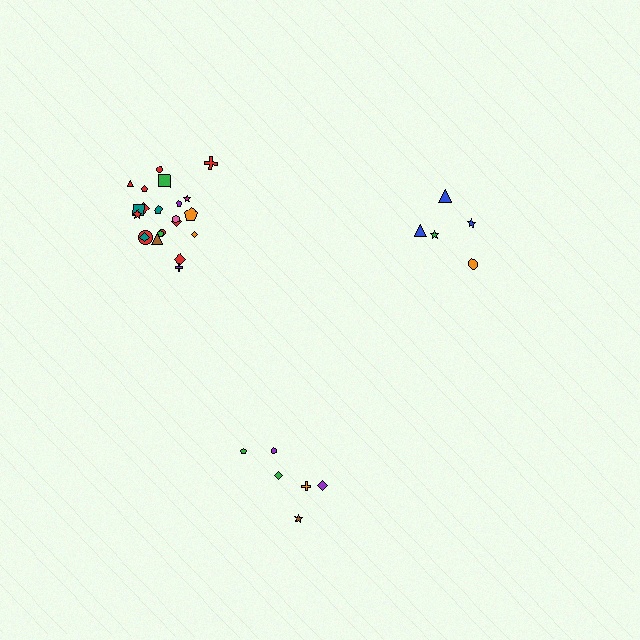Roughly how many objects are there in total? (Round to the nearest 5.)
Roughly 35 objects in total.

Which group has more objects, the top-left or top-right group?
The top-left group.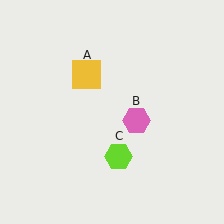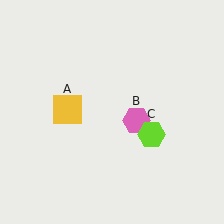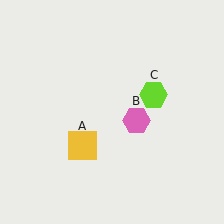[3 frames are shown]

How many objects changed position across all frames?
2 objects changed position: yellow square (object A), lime hexagon (object C).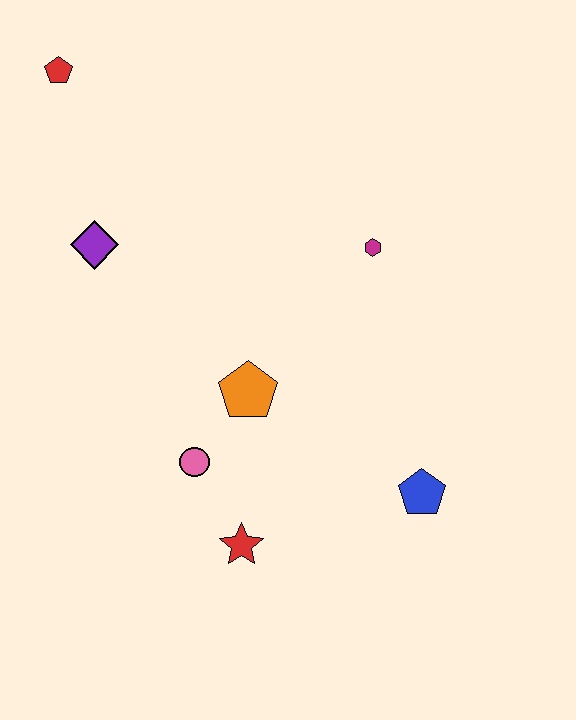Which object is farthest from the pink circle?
The red pentagon is farthest from the pink circle.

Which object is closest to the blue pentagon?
The red star is closest to the blue pentagon.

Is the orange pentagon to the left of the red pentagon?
No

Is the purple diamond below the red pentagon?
Yes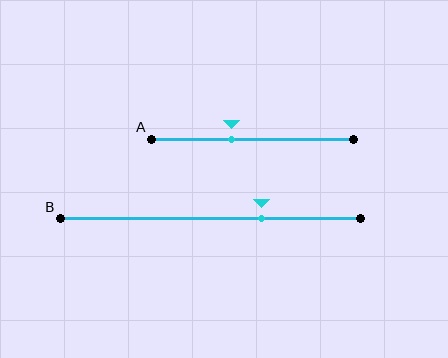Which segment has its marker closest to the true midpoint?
Segment A has its marker closest to the true midpoint.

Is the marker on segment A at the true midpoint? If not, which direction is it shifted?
No, the marker on segment A is shifted to the left by about 10% of the segment length.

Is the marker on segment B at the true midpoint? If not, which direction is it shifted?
No, the marker on segment B is shifted to the right by about 17% of the segment length.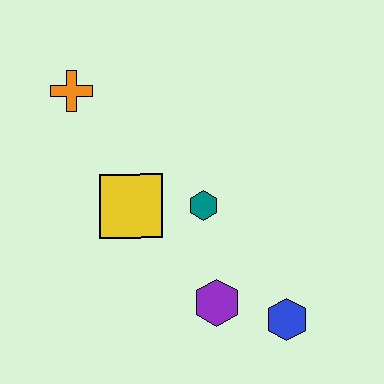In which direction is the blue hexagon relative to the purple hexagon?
The blue hexagon is to the right of the purple hexagon.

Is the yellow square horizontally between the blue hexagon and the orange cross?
Yes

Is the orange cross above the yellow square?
Yes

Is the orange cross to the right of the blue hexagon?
No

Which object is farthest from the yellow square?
The blue hexagon is farthest from the yellow square.